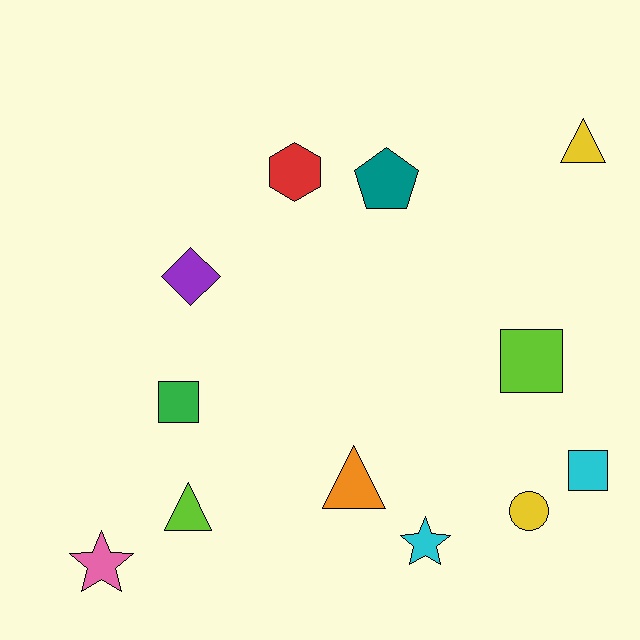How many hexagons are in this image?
There is 1 hexagon.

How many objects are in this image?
There are 12 objects.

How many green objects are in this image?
There is 1 green object.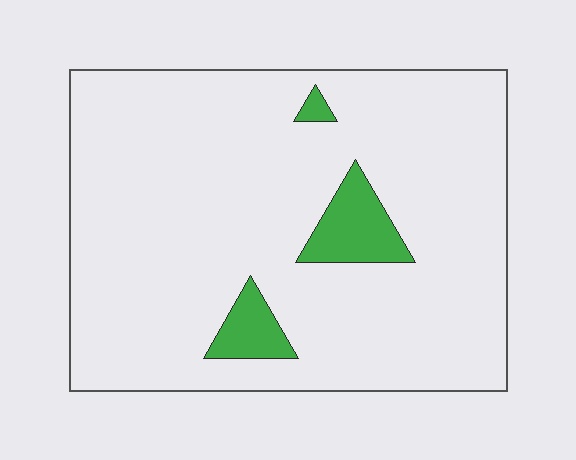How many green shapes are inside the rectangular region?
3.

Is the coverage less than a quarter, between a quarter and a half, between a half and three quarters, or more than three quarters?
Less than a quarter.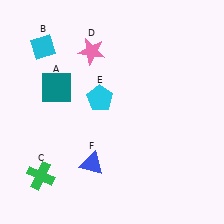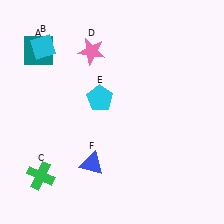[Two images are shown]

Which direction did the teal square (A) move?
The teal square (A) moved up.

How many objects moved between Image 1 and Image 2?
1 object moved between the two images.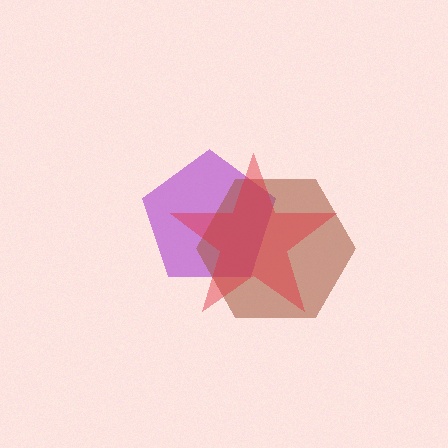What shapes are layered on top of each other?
The layered shapes are: a purple pentagon, a brown hexagon, a red star.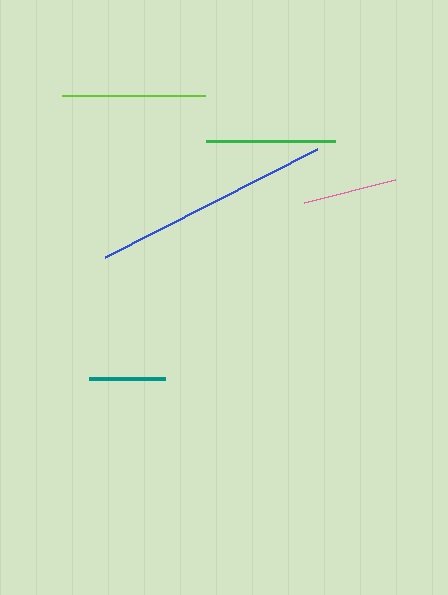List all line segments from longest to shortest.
From longest to shortest: blue, lime, green, pink, teal.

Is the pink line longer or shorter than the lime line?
The lime line is longer than the pink line.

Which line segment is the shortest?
The teal line is the shortest at approximately 76 pixels.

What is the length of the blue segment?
The blue segment is approximately 238 pixels long.